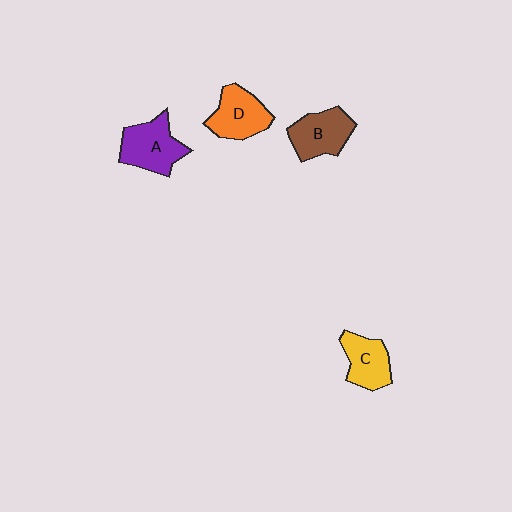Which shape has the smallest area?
Shape C (yellow).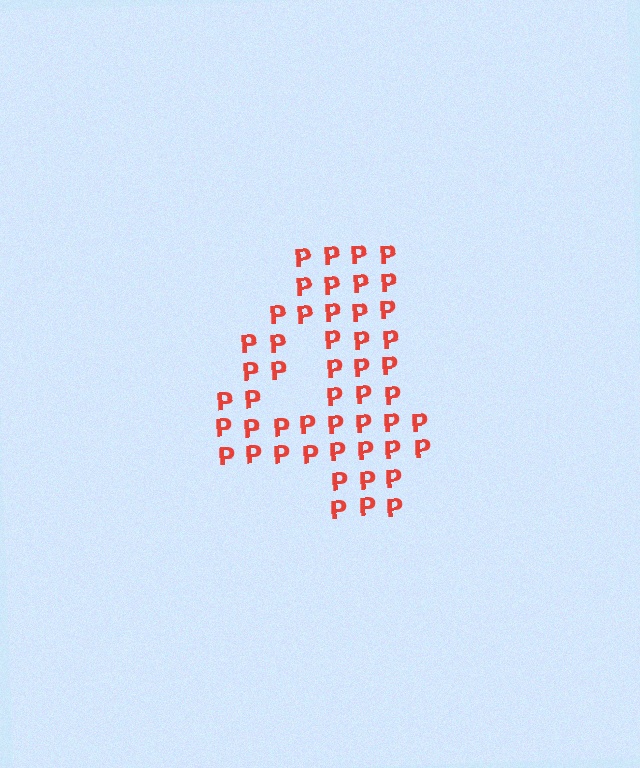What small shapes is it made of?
It is made of small letter P's.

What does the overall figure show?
The overall figure shows the digit 4.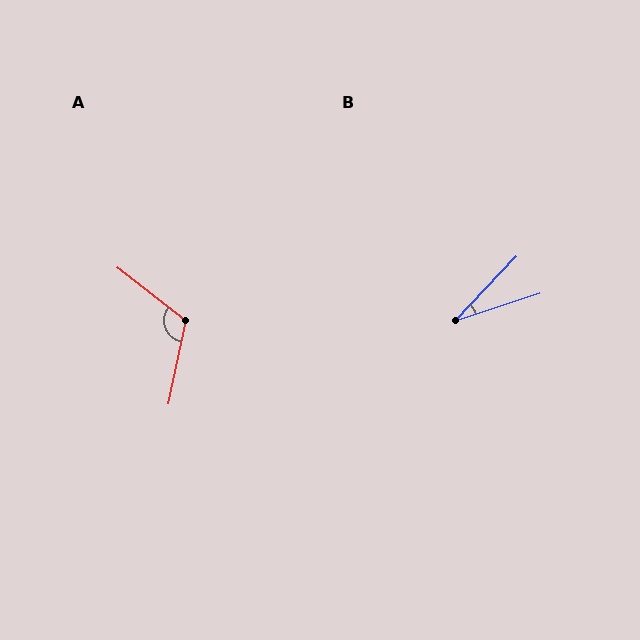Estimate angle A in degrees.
Approximately 116 degrees.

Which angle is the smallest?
B, at approximately 29 degrees.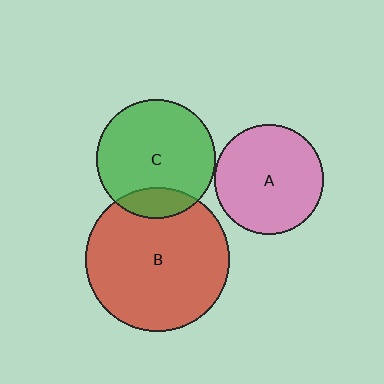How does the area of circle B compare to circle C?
Approximately 1.5 times.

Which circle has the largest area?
Circle B (red).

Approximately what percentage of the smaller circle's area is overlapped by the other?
Approximately 15%.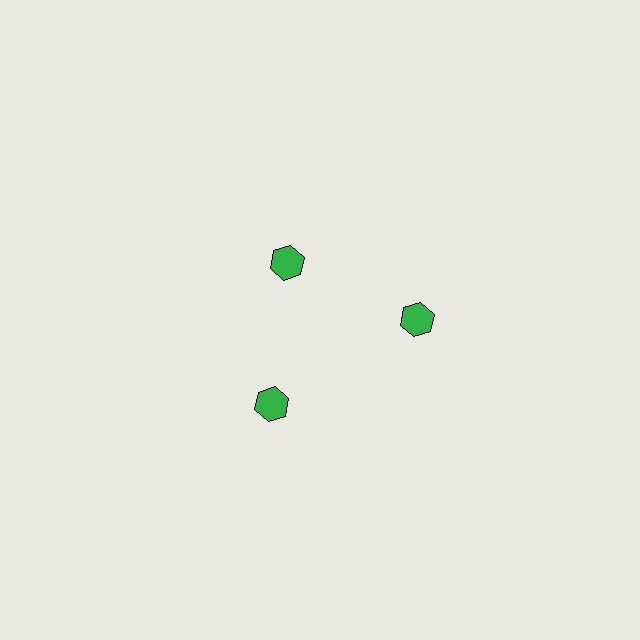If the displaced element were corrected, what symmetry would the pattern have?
It would have 3-fold rotational symmetry — the pattern would map onto itself every 120 degrees.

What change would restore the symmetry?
The symmetry would be restored by moving it outward, back onto the ring so that all 3 hexagons sit at equal angles and equal distance from the center.